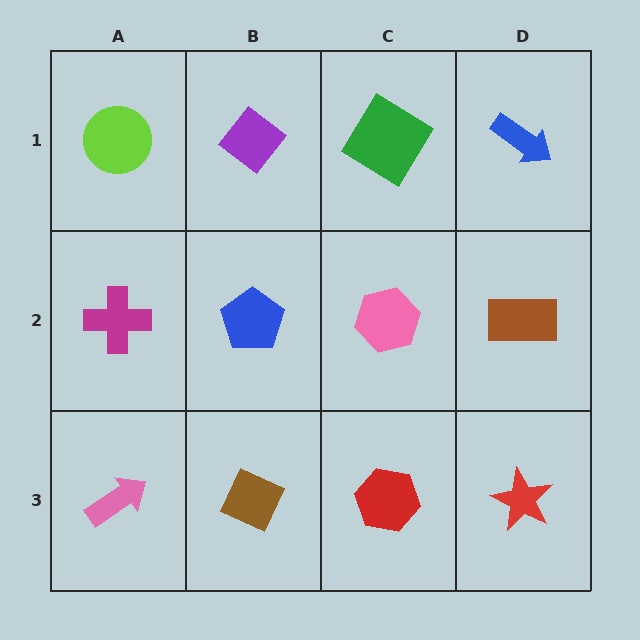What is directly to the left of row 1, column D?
A green diamond.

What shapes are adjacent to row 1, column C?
A pink hexagon (row 2, column C), a purple diamond (row 1, column B), a blue arrow (row 1, column D).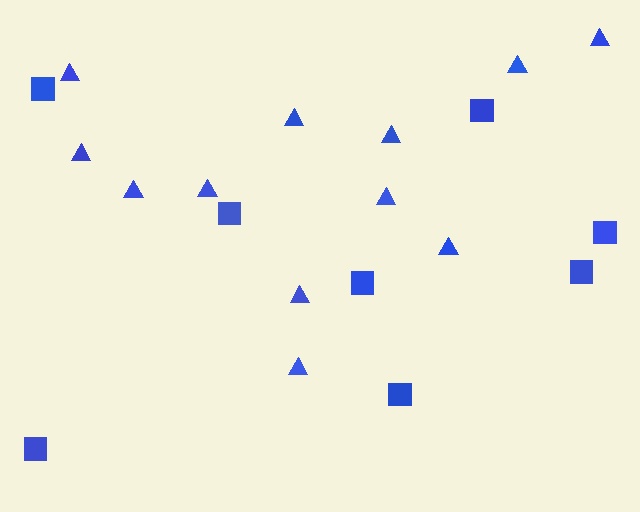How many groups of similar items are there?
There are 2 groups: one group of triangles (12) and one group of squares (8).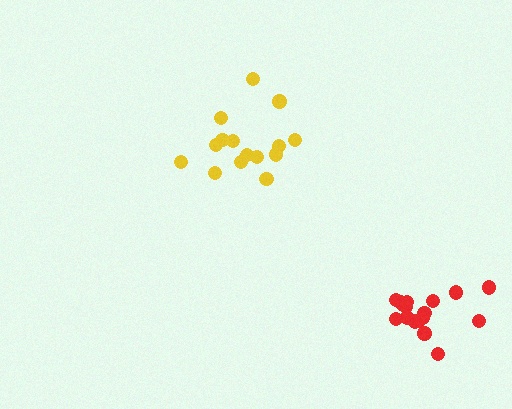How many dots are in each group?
Group 1: 15 dots, Group 2: 17 dots (32 total).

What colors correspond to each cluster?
The clusters are colored: yellow, red.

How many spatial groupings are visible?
There are 2 spatial groupings.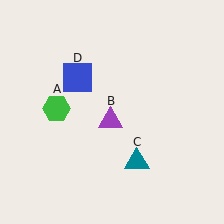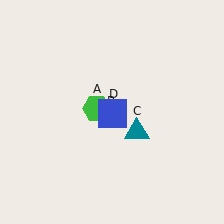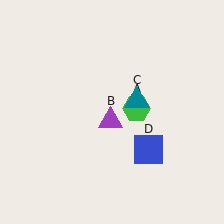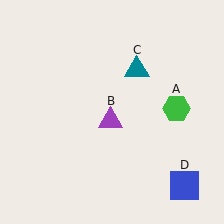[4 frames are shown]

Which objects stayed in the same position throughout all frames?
Purple triangle (object B) remained stationary.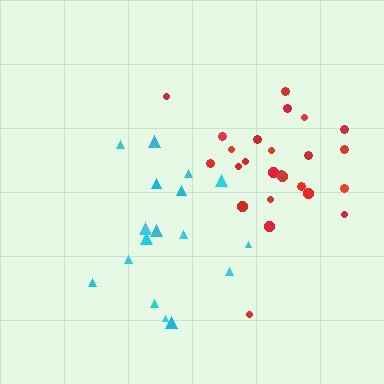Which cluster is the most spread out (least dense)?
Cyan.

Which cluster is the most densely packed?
Red.